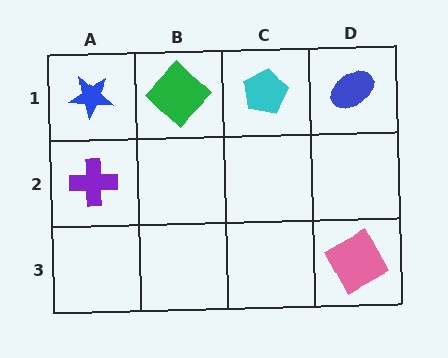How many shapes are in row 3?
1 shape.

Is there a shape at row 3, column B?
No, that cell is empty.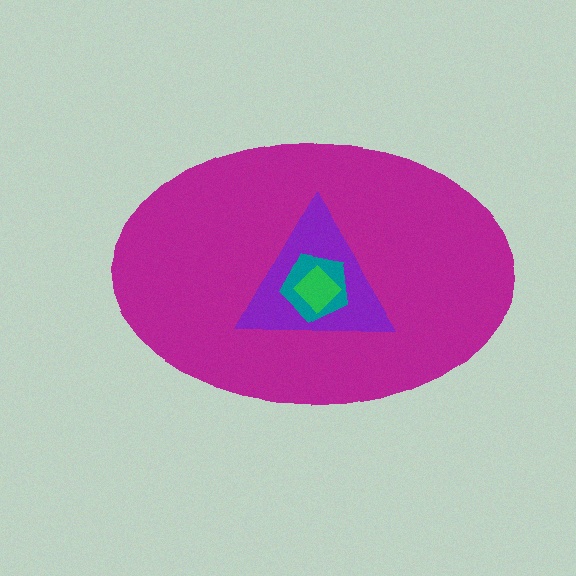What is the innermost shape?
The green diamond.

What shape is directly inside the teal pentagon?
The green diamond.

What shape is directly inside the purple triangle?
The teal pentagon.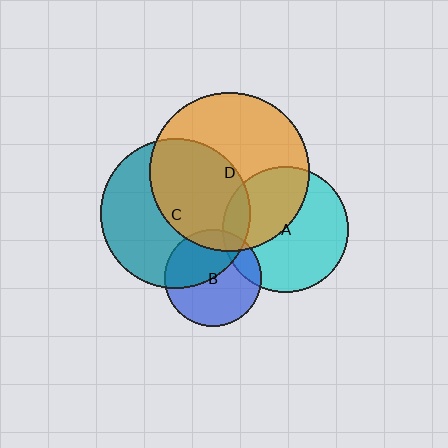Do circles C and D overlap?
Yes.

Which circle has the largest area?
Circle D (orange).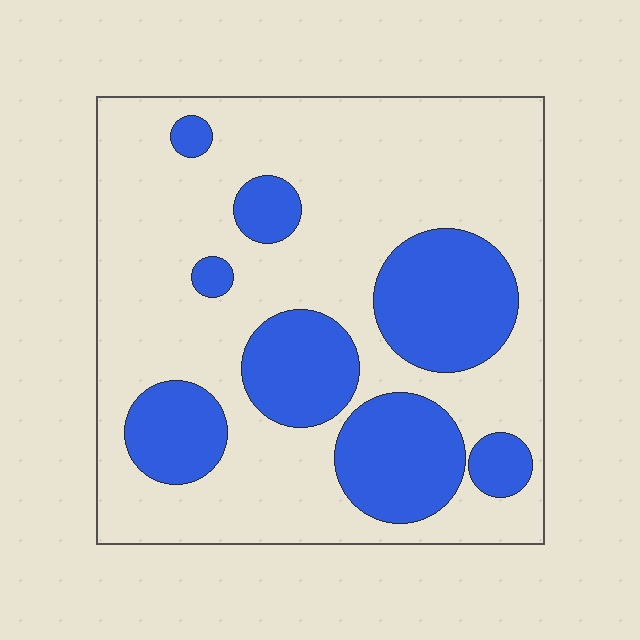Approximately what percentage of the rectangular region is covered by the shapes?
Approximately 30%.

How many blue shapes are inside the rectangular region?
8.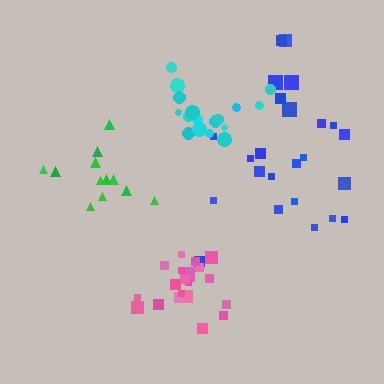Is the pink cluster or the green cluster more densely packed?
Pink.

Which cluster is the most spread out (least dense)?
Blue.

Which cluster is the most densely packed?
Pink.